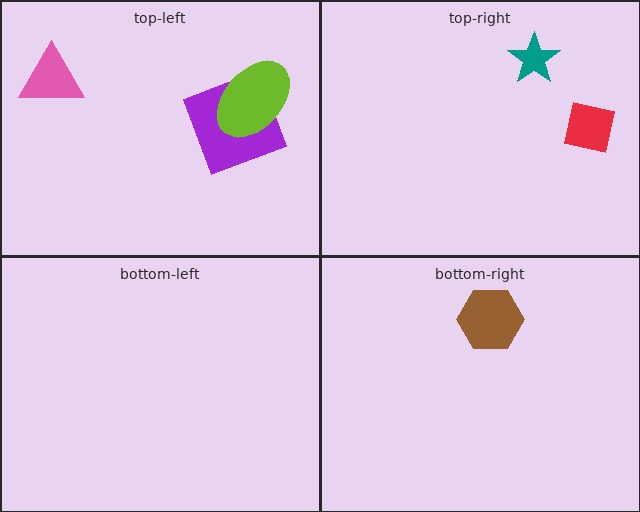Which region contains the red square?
The top-right region.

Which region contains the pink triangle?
The top-left region.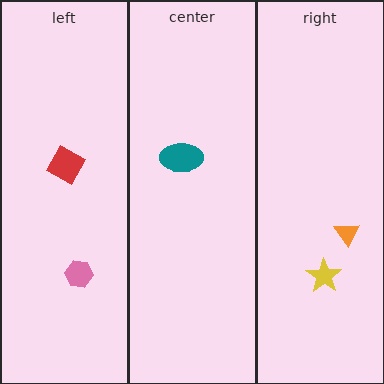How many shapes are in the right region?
2.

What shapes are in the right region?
The orange triangle, the yellow star.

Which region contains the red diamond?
The left region.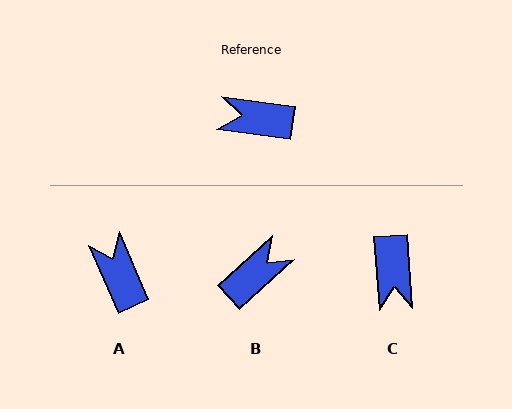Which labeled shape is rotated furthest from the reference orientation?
B, about 130 degrees away.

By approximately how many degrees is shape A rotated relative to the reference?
Approximately 58 degrees clockwise.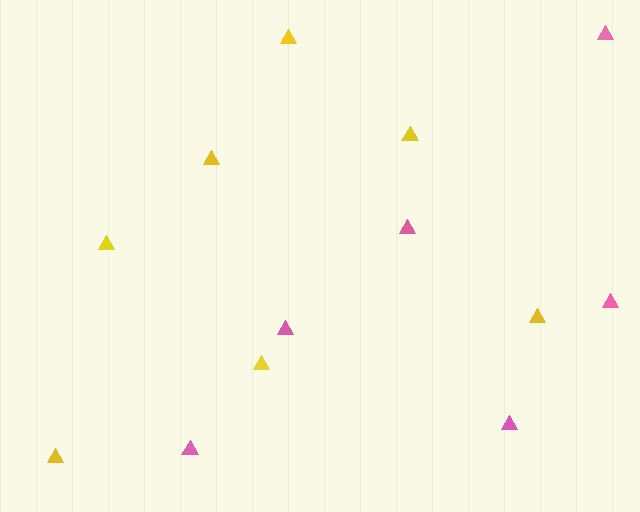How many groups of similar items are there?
There are 2 groups: one group of pink triangles (6) and one group of yellow triangles (7).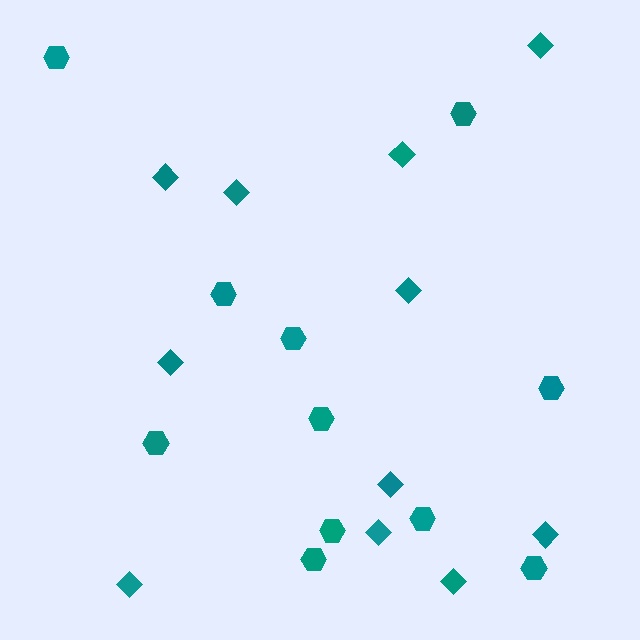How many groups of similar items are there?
There are 2 groups: one group of diamonds (11) and one group of hexagons (11).